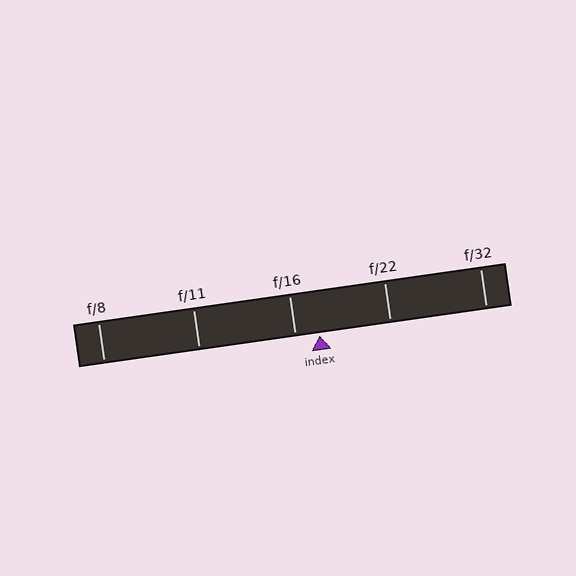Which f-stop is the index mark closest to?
The index mark is closest to f/16.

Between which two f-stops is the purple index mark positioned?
The index mark is between f/16 and f/22.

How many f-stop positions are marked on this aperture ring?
There are 5 f-stop positions marked.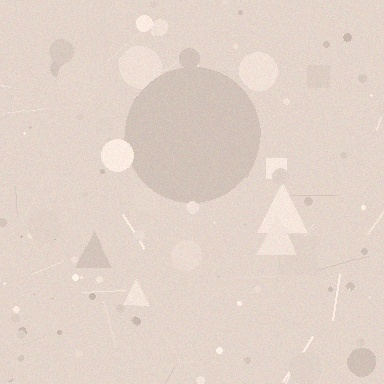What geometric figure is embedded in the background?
A circle is embedded in the background.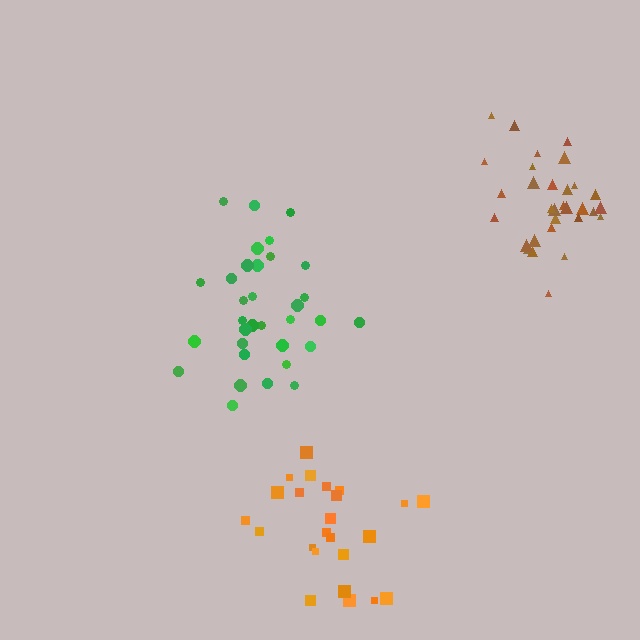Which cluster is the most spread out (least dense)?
Orange.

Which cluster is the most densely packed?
Brown.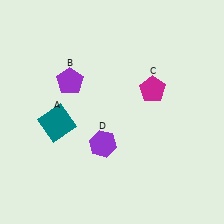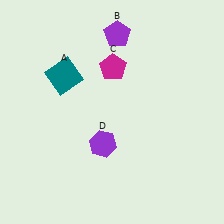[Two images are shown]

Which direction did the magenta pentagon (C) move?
The magenta pentagon (C) moved left.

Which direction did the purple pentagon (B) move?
The purple pentagon (B) moved right.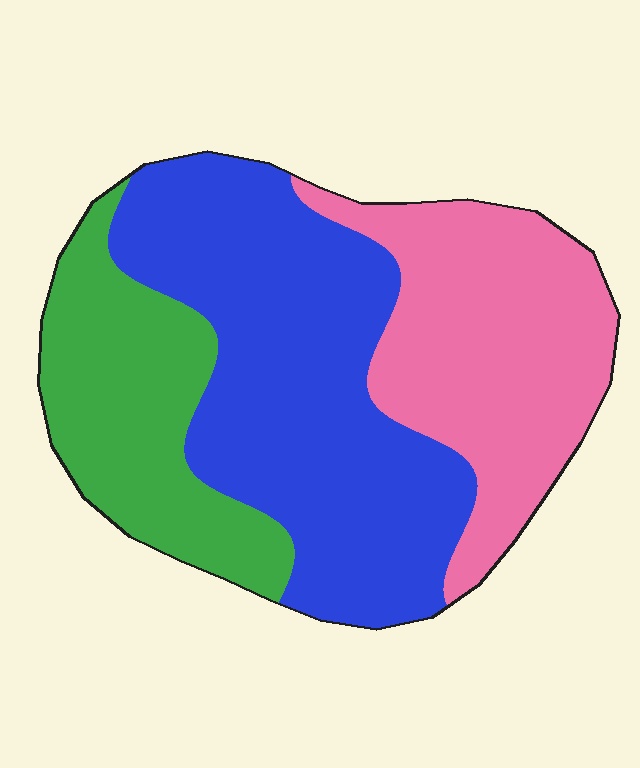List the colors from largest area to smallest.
From largest to smallest: blue, pink, green.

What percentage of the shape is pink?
Pink covers 31% of the shape.